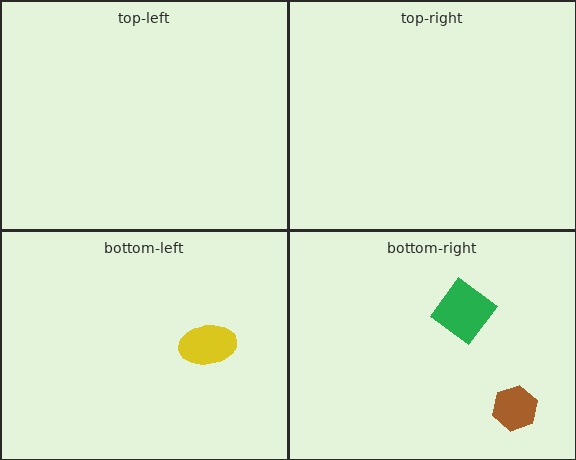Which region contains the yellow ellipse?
The bottom-left region.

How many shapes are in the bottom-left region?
1.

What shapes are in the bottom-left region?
The yellow ellipse.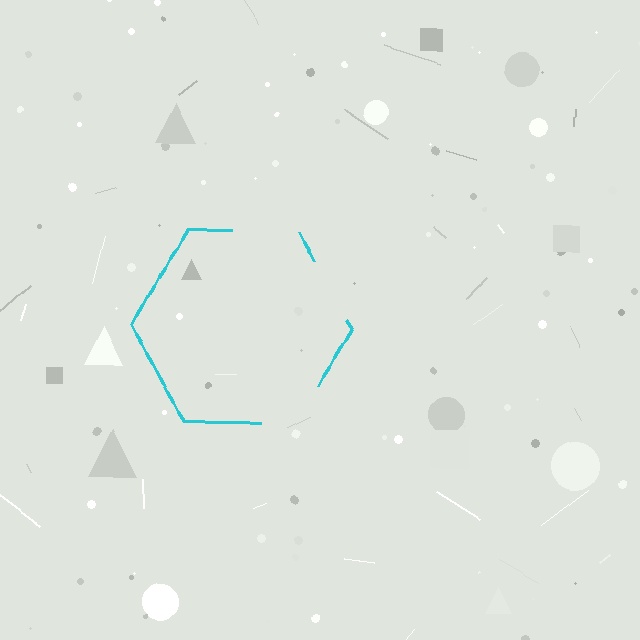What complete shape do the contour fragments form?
The contour fragments form a hexagon.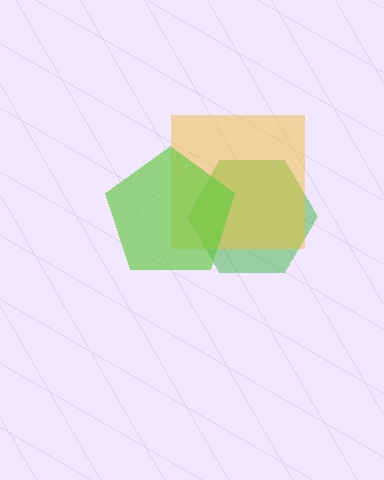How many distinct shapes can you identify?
There are 3 distinct shapes: a green hexagon, a yellow square, a lime pentagon.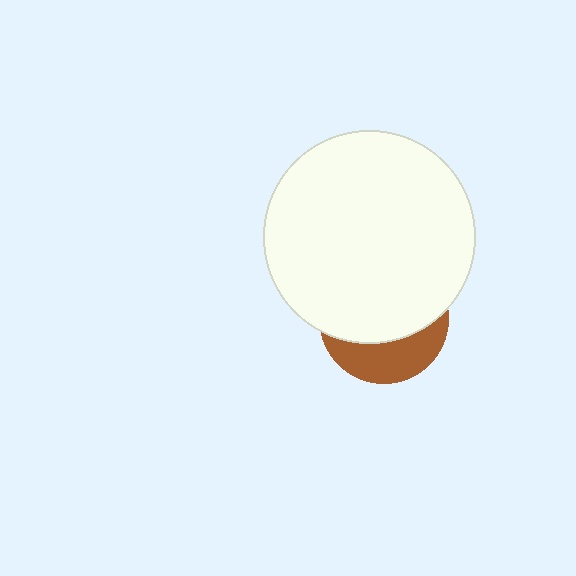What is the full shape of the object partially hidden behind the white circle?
The partially hidden object is a brown circle.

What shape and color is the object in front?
The object in front is a white circle.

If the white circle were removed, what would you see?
You would see the complete brown circle.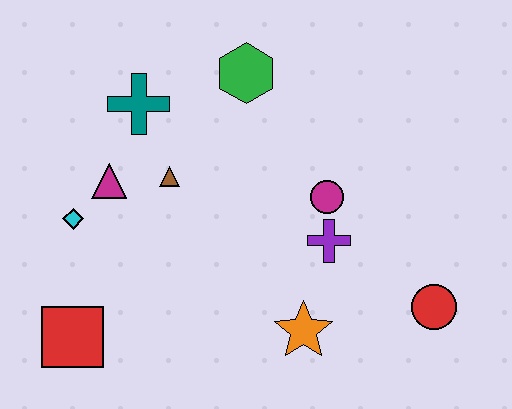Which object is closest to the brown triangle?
The magenta triangle is closest to the brown triangle.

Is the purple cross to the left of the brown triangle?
No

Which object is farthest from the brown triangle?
The red circle is farthest from the brown triangle.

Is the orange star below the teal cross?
Yes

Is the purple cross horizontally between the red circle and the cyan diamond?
Yes